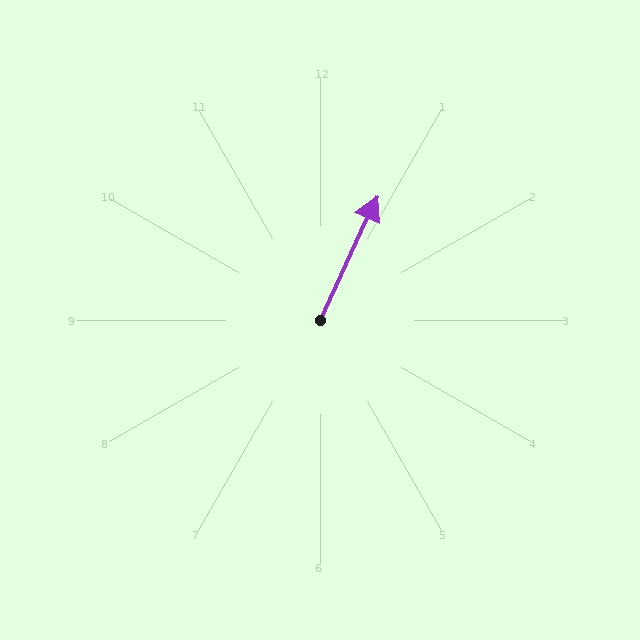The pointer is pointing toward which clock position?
Roughly 1 o'clock.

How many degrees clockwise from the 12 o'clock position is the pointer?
Approximately 25 degrees.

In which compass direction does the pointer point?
Northeast.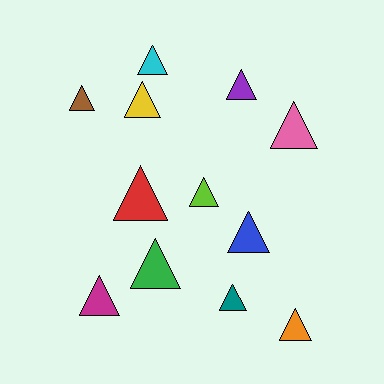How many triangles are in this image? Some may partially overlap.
There are 12 triangles.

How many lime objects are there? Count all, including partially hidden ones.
There is 1 lime object.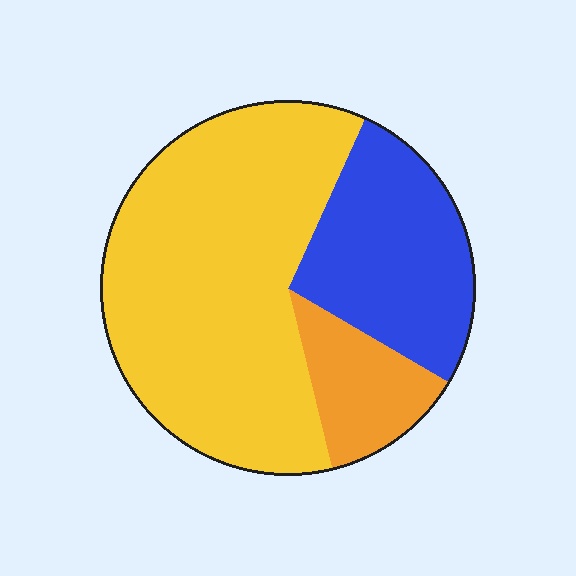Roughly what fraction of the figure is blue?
Blue covers 27% of the figure.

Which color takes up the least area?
Orange, at roughly 15%.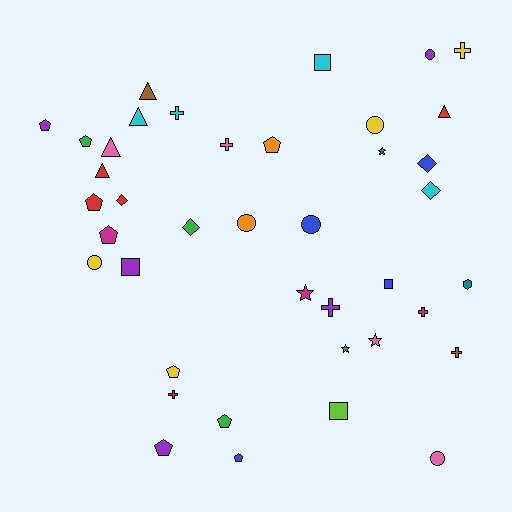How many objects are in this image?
There are 40 objects.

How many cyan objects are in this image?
There are 4 cyan objects.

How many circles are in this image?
There are 6 circles.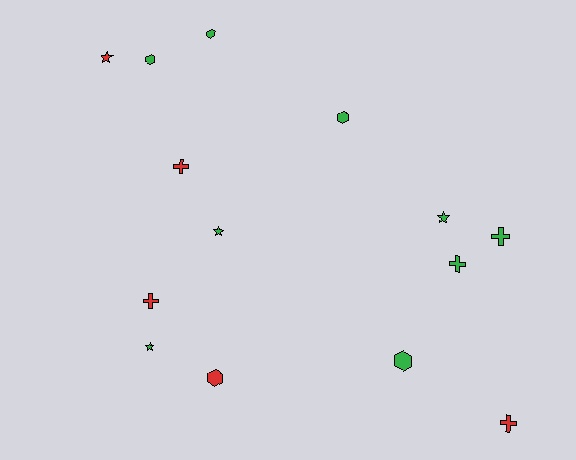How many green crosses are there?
There are 2 green crosses.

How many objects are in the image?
There are 14 objects.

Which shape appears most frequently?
Cross, with 5 objects.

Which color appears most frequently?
Green, with 9 objects.